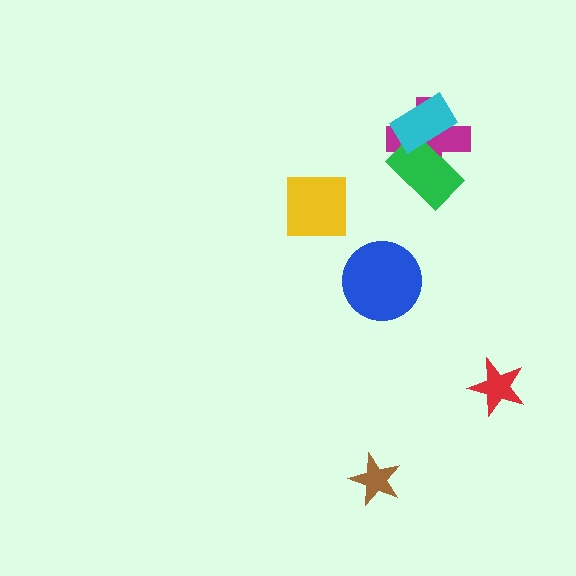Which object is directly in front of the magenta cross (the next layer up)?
The green rectangle is directly in front of the magenta cross.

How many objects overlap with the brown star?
0 objects overlap with the brown star.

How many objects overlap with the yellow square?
0 objects overlap with the yellow square.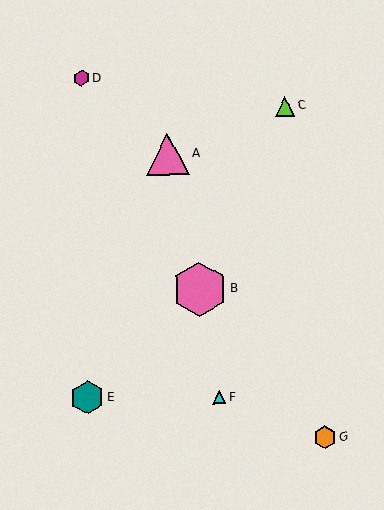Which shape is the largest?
The pink hexagon (labeled B) is the largest.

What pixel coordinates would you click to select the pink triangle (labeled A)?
Click at (167, 154) to select the pink triangle A.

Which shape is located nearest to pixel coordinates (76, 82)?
The magenta hexagon (labeled D) at (81, 78) is nearest to that location.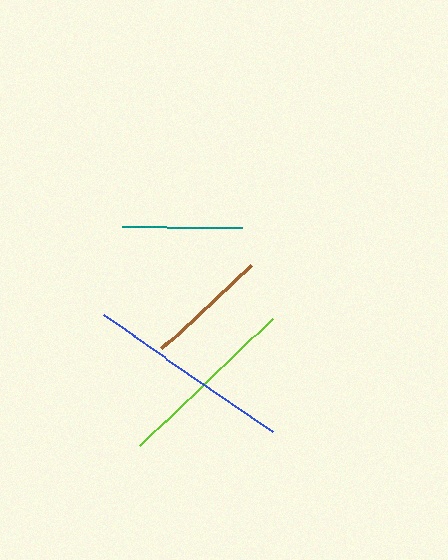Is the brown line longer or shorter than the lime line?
The lime line is longer than the brown line.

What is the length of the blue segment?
The blue segment is approximately 206 pixels long.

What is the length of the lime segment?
The lime segment is approximately 184 pixels long.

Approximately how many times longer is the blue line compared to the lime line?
The blue line is approximately 1.1 times the length of the lime line.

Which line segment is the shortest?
The teal line is the shortest at approximately 120 pixels.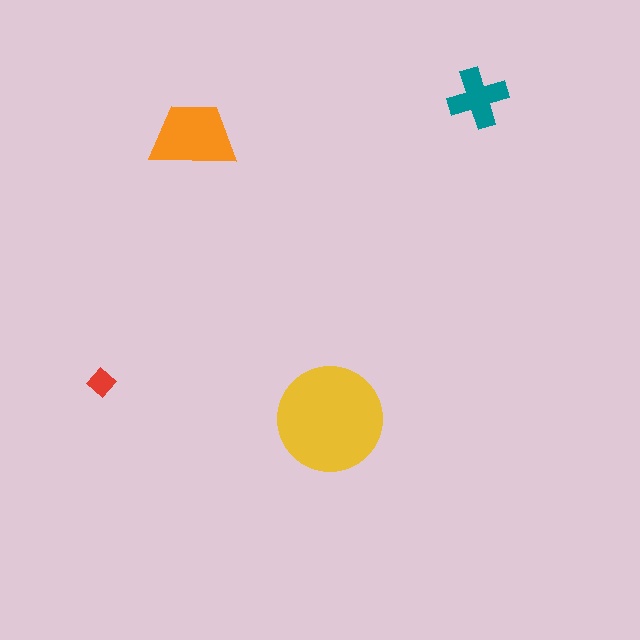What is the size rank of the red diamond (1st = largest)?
4th.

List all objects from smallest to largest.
The red diamond, the teal cross, the orange trapezoid, the yellow circle.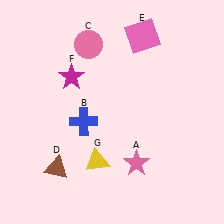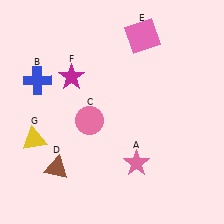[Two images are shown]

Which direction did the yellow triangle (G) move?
The yellow triangle (G) moved left.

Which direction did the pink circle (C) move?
The pink circle (C) moved down.